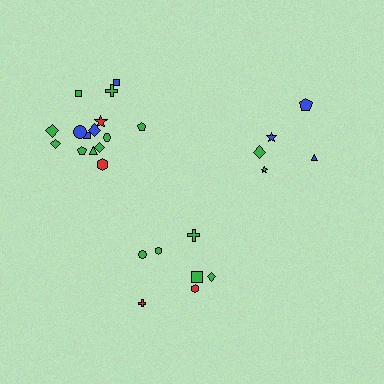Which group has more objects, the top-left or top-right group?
The top-left group.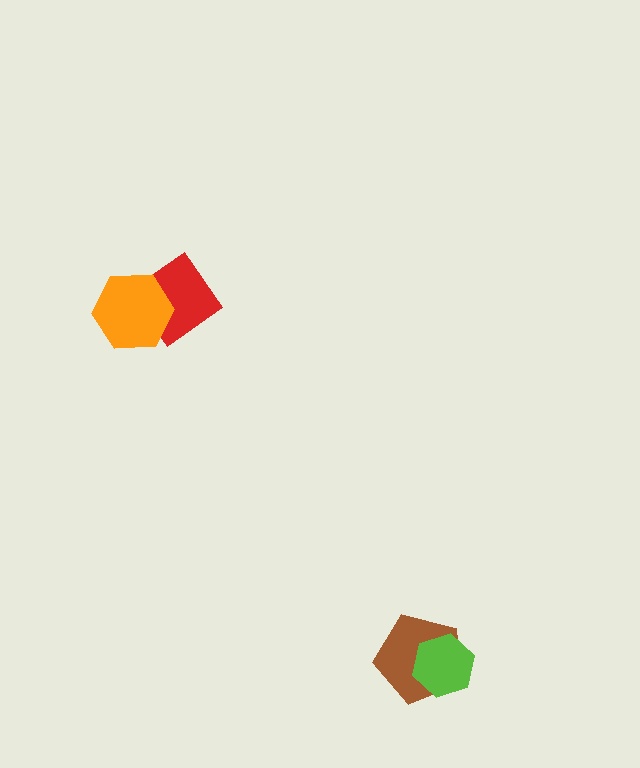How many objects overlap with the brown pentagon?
1 object overlaps with the brown pentagon.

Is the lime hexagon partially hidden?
No, no other shape covers it.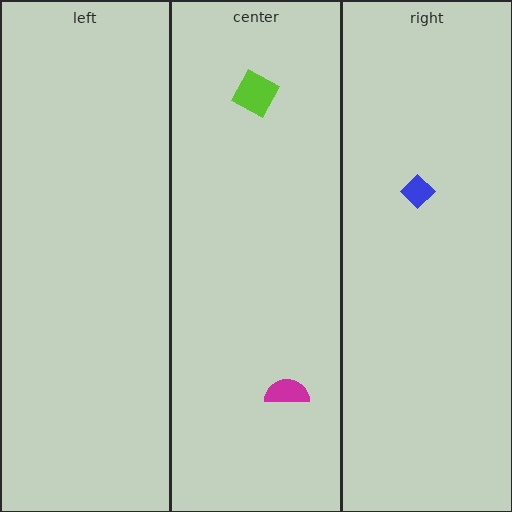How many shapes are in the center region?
2.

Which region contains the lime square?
The center region.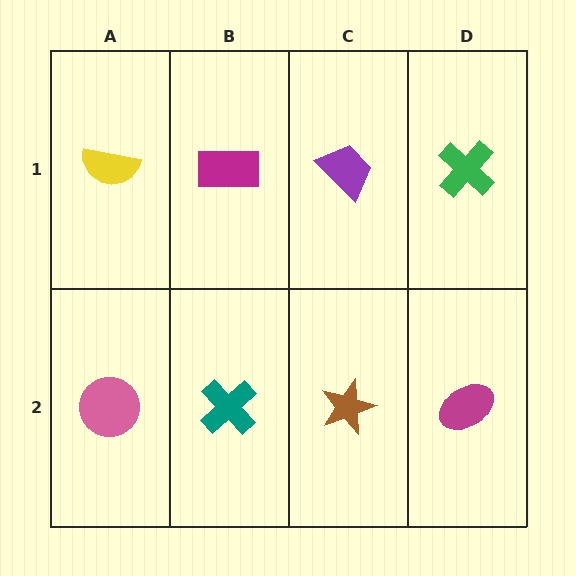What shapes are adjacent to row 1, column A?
A pink circle (row 2, column A), a magenta rectangle (row 1, column B).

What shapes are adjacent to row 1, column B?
A teal cross (row 2, column B), a yellow semicircle (row 1, column A), a purple trapezoid (row 1, column C).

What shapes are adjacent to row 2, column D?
A green cross (row 1, column D), a brown star (row 2, column C).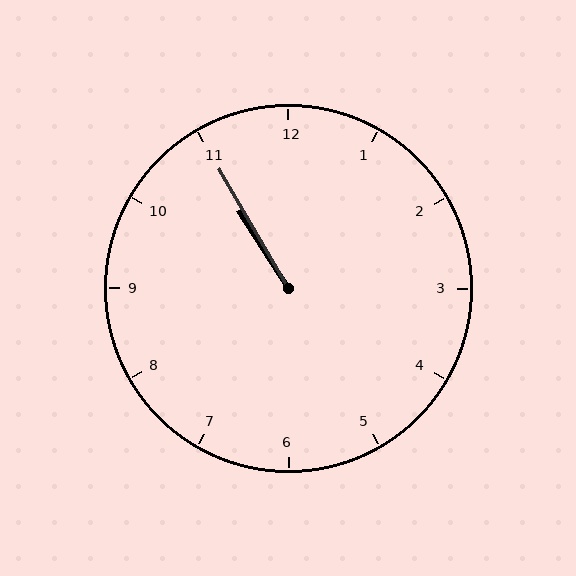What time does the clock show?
10:55.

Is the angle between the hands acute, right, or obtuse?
It is acute.